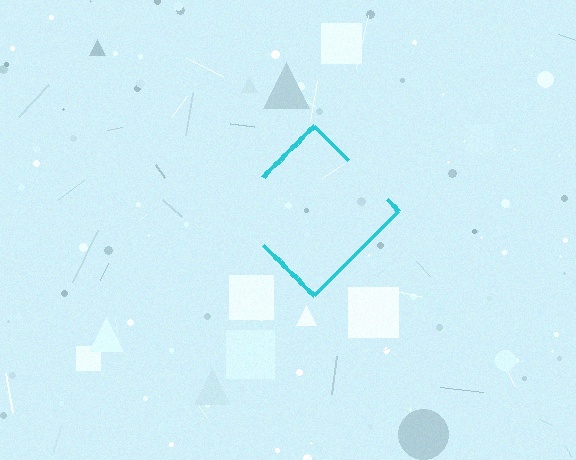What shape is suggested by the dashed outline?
The dashed outline suggests a diamond.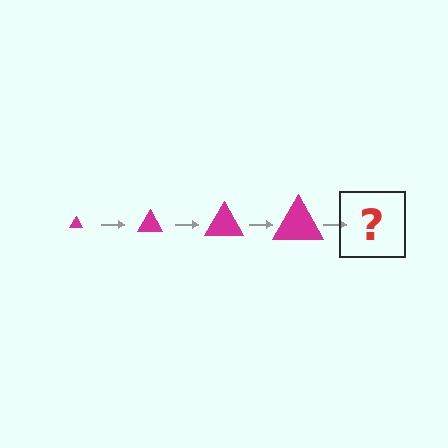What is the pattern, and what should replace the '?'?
The pattern is that the triangle gets progressively larger each step. The '?' should be a magenta triangle, larger than the previous one.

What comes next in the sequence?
The next element should be a magenta triangle, larger than the previous one.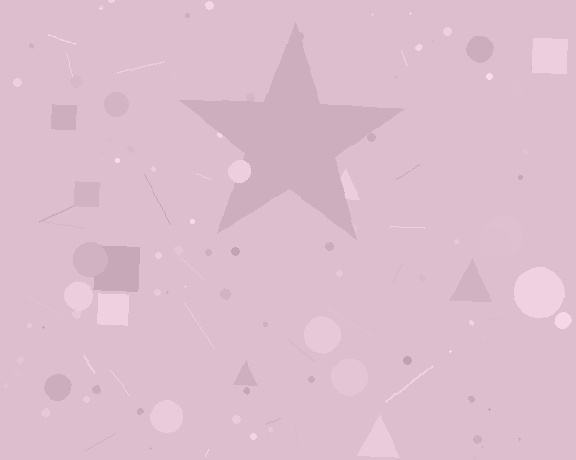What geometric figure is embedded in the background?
A star is embedded in the background.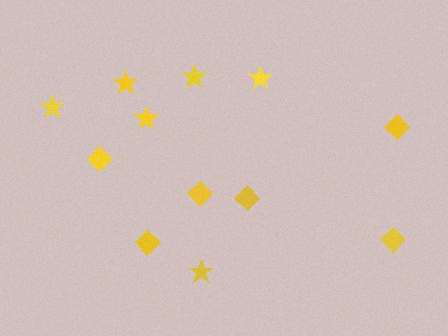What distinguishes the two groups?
There are 2 groups: one group of stars (6) and one group of diamonds (6).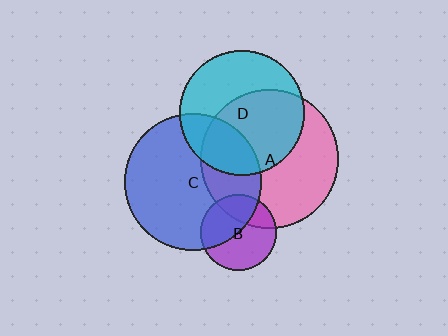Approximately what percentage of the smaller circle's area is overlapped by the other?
Approximately 30%.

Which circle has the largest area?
Circle A (pink).